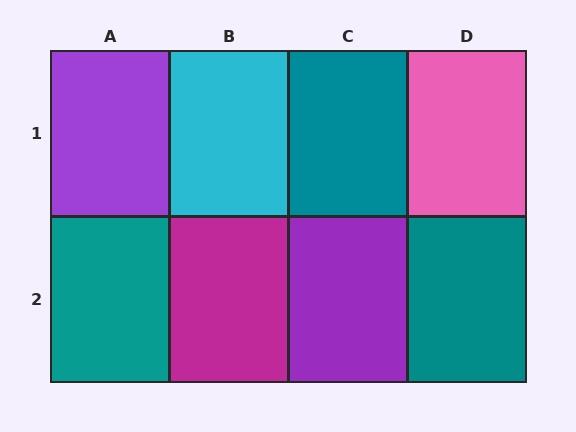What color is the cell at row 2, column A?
Teal.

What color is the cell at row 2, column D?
Teal.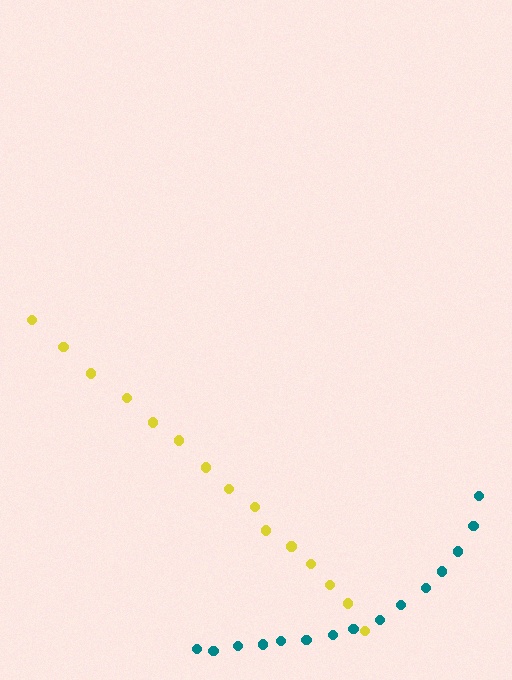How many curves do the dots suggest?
There are 2 distinct paths.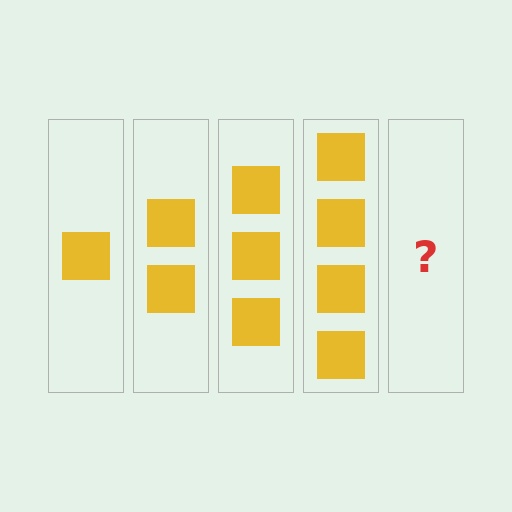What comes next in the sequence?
The next element should be 5 squares.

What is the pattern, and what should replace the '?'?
The pattern is that each step adds one more square. The '?' should be 5 squares.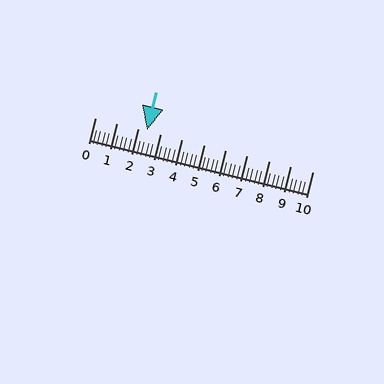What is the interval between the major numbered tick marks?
The major tick marks are spaced 1 units apart.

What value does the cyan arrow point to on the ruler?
The cyan arrow points to approximately 2.4.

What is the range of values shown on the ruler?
The ruler shows values from 0 to 10.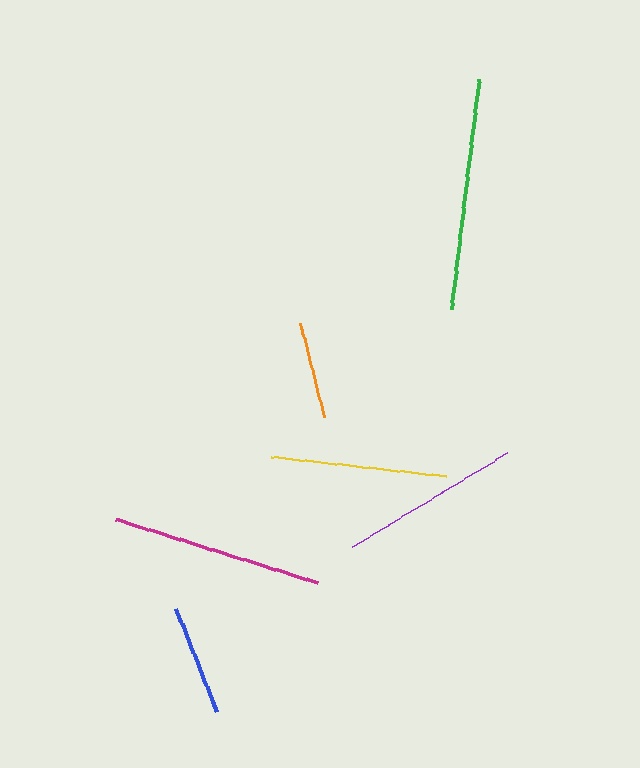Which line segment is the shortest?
The orange line is the shortest at approximately 97 pixels.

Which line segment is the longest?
The green line is the longest at approximately 232 pixels.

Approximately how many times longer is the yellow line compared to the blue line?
The yellow line is approximately 1.6 times the length of the blue line.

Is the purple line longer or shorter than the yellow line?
The purple line is longer than the yellow line.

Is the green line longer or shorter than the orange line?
The green line is longer than the orange line.